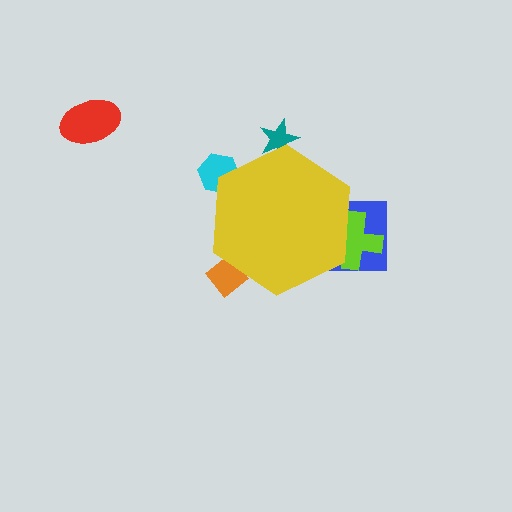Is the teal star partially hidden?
Yes, the teal star is partially hidden behind the yellow hexagon.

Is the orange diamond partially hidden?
Yes, the orange diamond is partially hidden behind the yellow hexagon.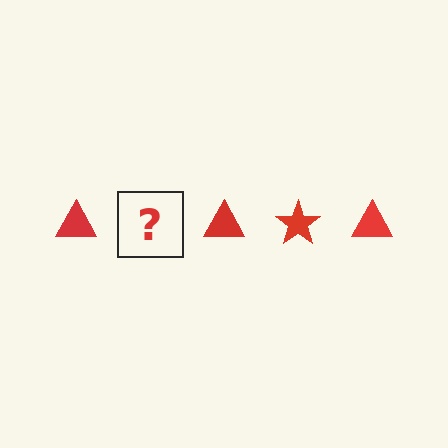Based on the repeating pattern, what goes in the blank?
The blank should be a red star.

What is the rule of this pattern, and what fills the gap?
The rule is that the pattern cycles through triangle, star shapes in red. The gap should be filled with a red star.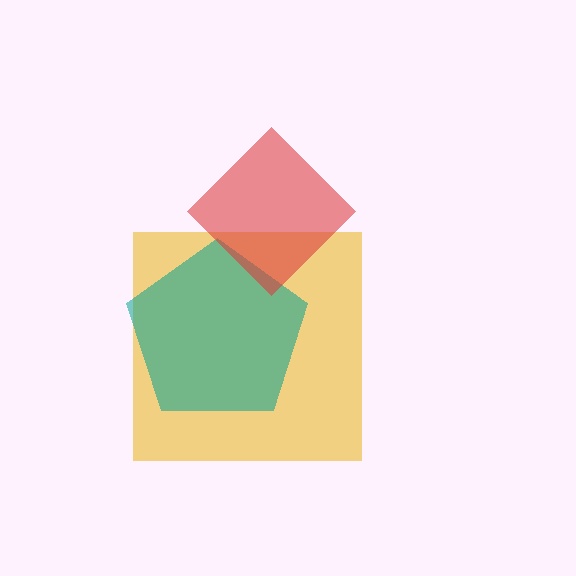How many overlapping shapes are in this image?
There are 3 overlapping shapes in the image.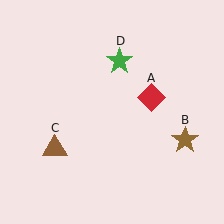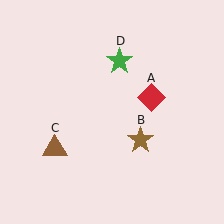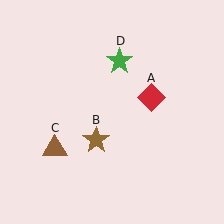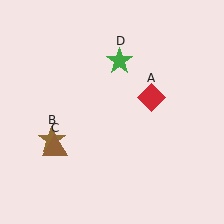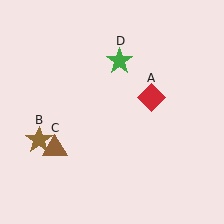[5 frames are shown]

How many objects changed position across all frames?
1 object changed position: brown star (object B).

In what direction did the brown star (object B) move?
The brown star (object B) moved left.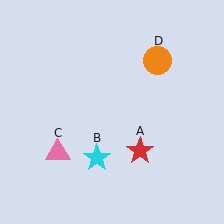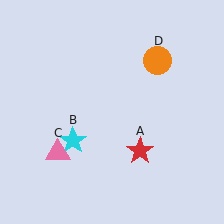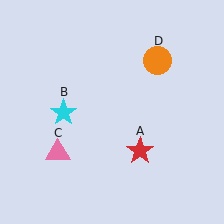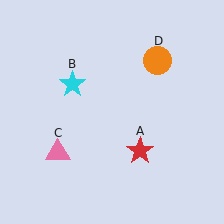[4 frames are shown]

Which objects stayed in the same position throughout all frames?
Red star (object A) and pink triangle (object C) and orange circle (object D) remained stationary.